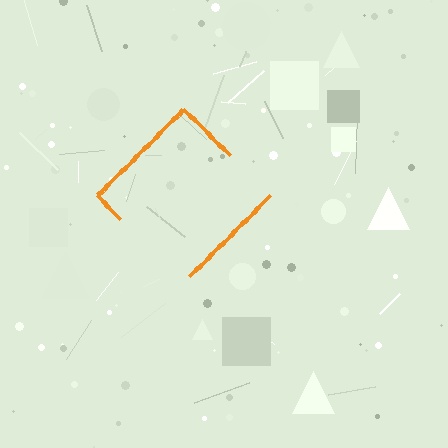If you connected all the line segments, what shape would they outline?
They would outline a diamond.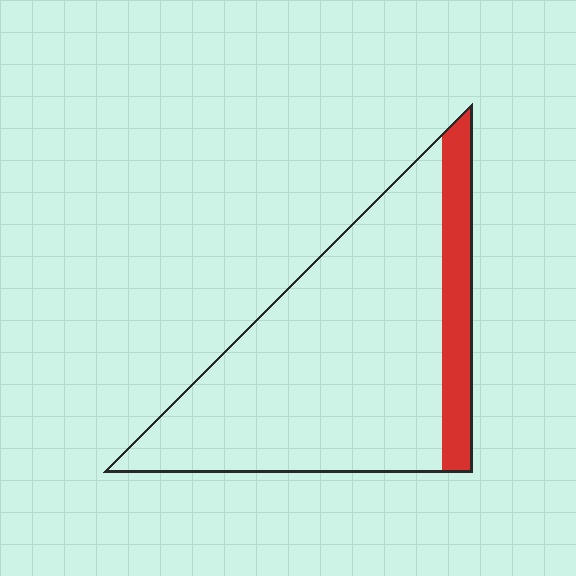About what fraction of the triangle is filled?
About one sixth (1/6).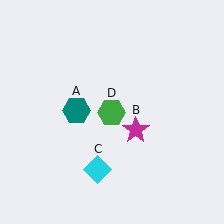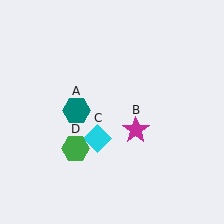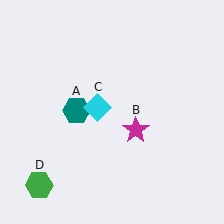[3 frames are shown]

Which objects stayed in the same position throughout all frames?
Teal hexagon (object A) and magenta star (object B) remained stationary.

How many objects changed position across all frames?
2 objects changed position: cyan diamond (object C), green hexagon (object D).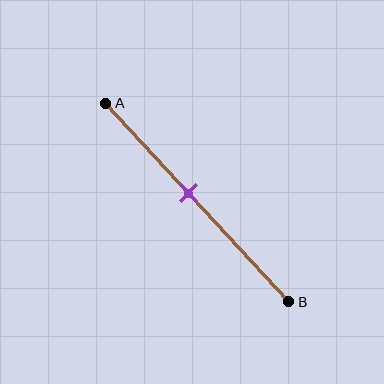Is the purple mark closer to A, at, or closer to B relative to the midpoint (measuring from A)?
The purple mark is closer to point A than the midpoint of segment AB.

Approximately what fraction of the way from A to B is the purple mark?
The purple mark is approximately 45% of the way from A to B.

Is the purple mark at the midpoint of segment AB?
No, the mark is at about 45% from A, not at the 50% midpoint.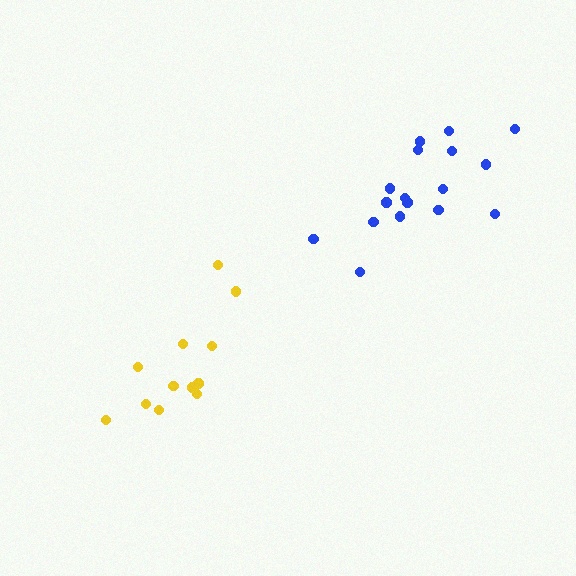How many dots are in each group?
Group 1: 17 dots, Group 2: 12 dots (29 total).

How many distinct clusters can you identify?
There are 2 distinct clusters.